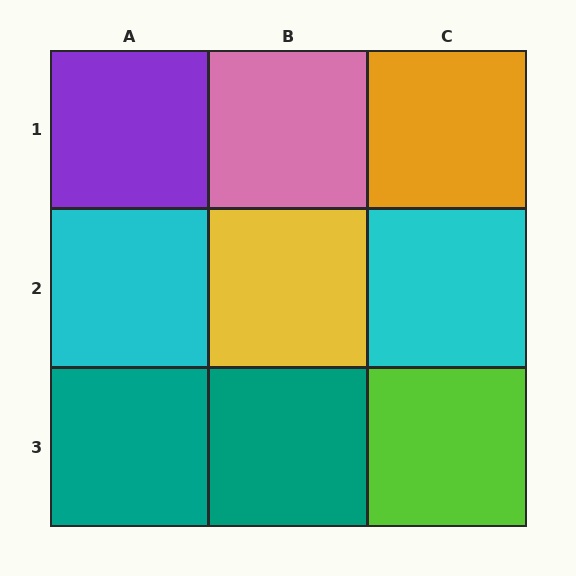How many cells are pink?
1 cell is pink.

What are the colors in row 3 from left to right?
Teal, teal, lime.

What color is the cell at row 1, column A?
Purple.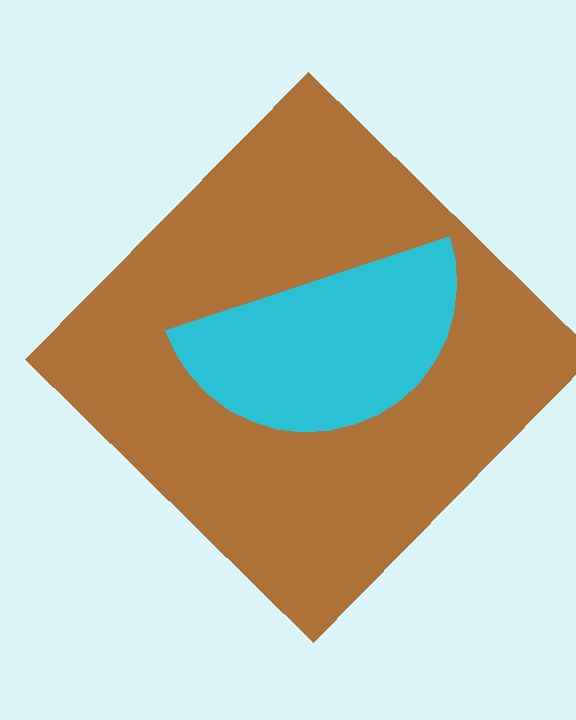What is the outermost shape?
The brown diamond.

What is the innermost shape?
The cyan semicircle.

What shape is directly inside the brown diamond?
The cyan semicircle.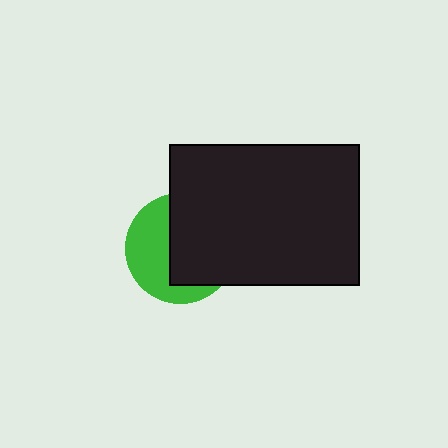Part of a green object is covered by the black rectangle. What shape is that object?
It is a circle.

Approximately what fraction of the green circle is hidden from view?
Roughly 55% of the green circle is hidden behind the black rectangle.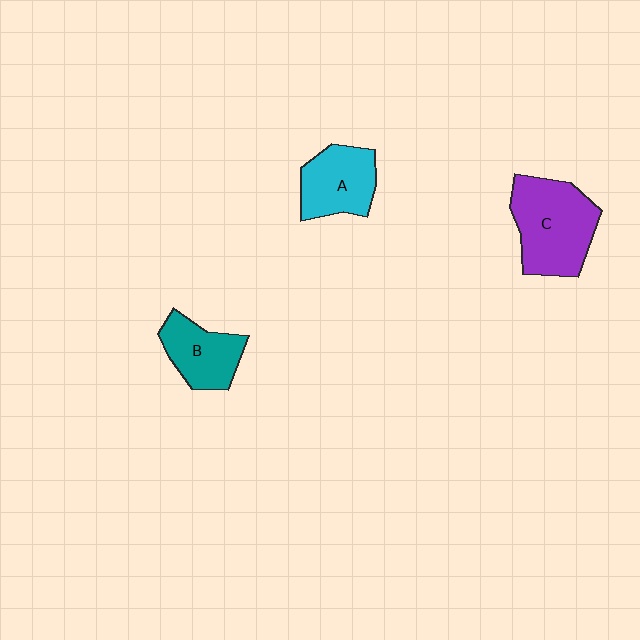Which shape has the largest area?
Shape C (purple).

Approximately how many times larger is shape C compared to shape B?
Approximately 1.6 times.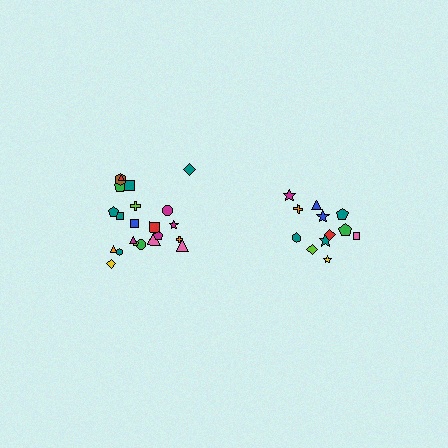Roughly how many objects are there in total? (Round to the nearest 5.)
Roughly 35 objects in total.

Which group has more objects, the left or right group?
The left group.